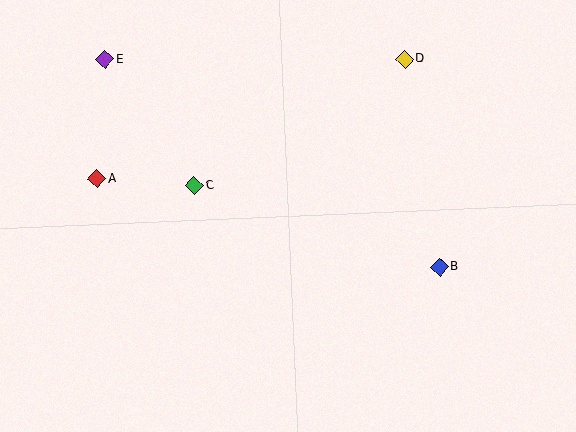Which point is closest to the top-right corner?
Point D is closest to the top-right corner.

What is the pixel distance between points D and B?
The distance between D and B is 211 pixels.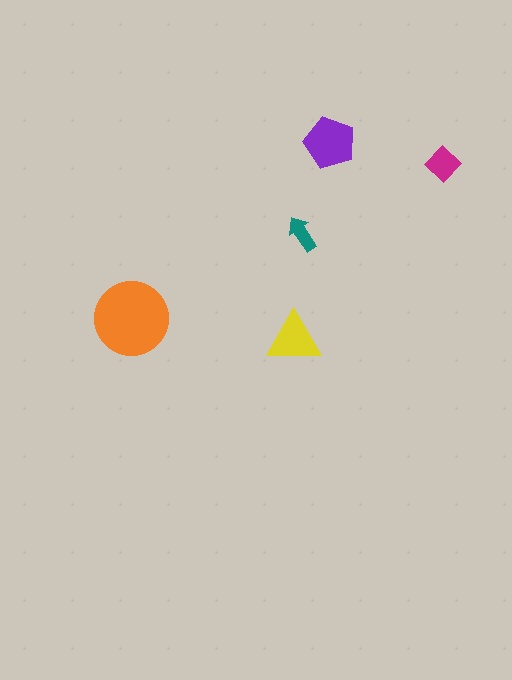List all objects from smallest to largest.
The teal arrow, the magenta diamond, the yellow triangle, the purple pentagon, the orange circle.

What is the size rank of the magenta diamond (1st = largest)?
4th.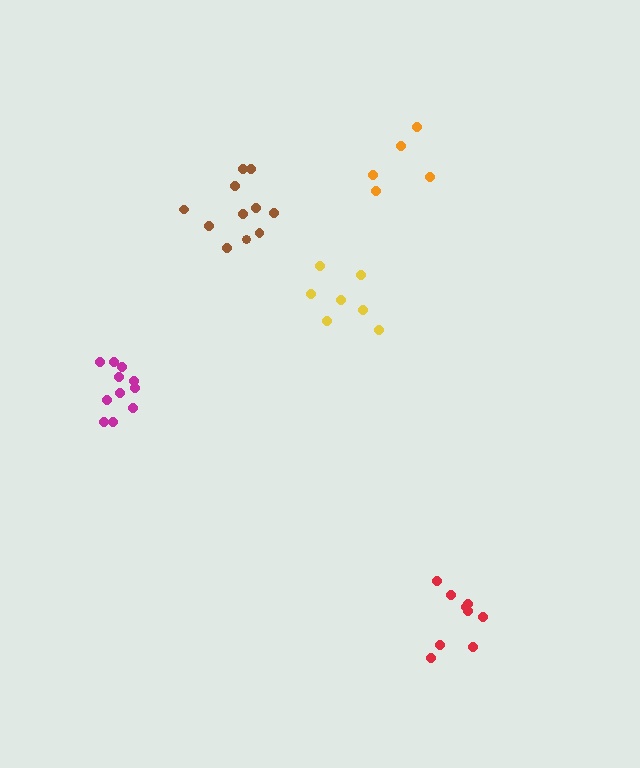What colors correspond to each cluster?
The clusters are colored: yellow, magenta, brown, orange, red.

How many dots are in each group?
Group 1: 7 dots, Group 2: 11 dots, Group 3: 11 dots, Group 4: 5 dots, Group 5: 9 dots (43 total).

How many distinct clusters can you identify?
There are 5 distinct clusters.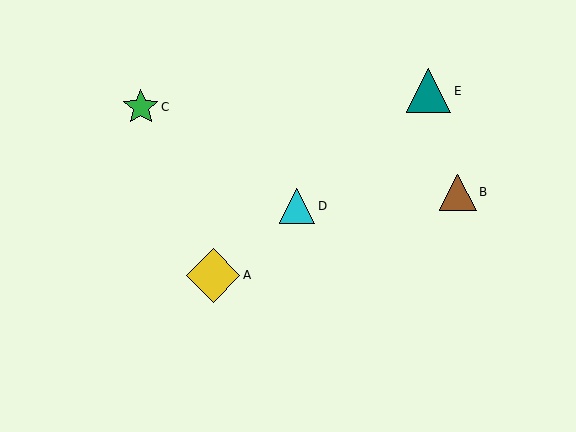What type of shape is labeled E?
Shape E is a teal triangle.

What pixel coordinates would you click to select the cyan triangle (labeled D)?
Click at (297, 206) to select the cyan triangle D.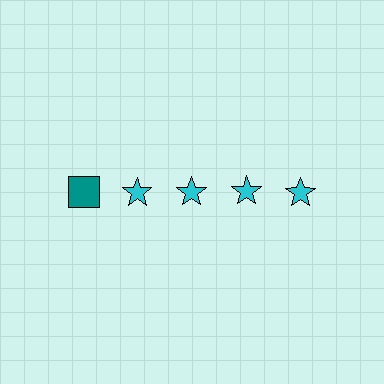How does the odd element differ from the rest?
It differs in both color (teal instead of cyan) and shape (square instead of star).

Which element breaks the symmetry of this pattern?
The teal square in the top row, leftmost column breaks the symmetry. All other shapes are cyan stars.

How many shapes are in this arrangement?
There are 5 shapes arranged in a grid pattern.